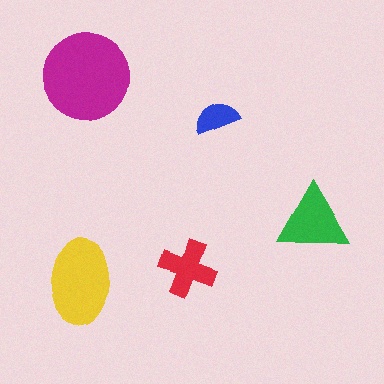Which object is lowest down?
The yellow ellipse is bottommost.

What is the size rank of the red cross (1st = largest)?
4th.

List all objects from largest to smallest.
The magenta circle, the yellow ellipse, the green triangle, the red cross, the blue semicircle.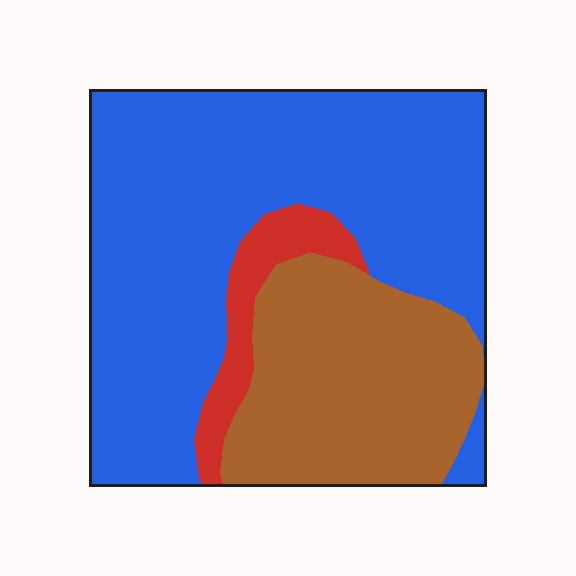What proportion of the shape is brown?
Brown covers about 30% of the shape.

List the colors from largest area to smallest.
From largest to smallest: blue, brown, red.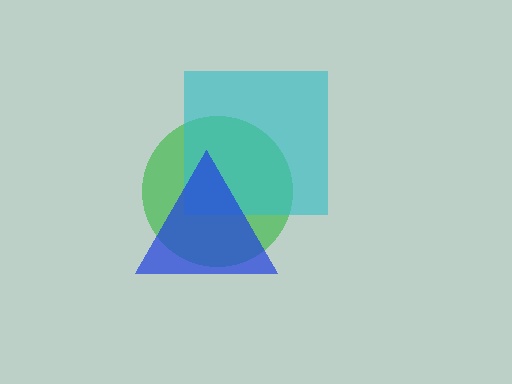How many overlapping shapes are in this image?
There are 3 overlapping shapes in the image.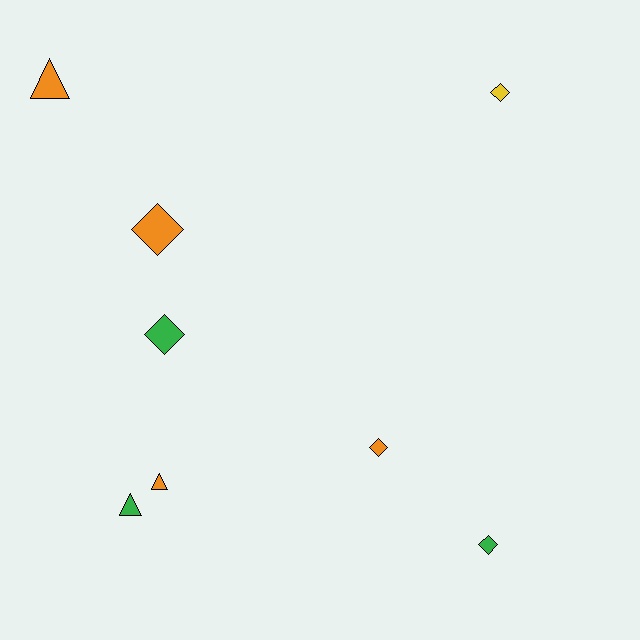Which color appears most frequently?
Orange, with 4 objects.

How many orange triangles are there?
There are 2 orange triangles.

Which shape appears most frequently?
Diamond, with 5 objects.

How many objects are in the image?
There are 8 objects.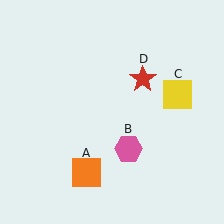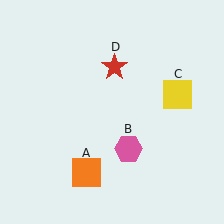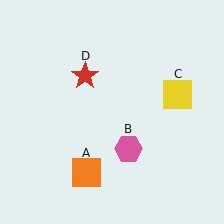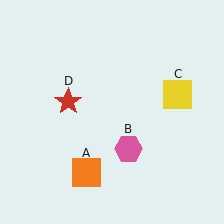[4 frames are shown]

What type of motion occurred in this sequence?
The red star (object D) rotated counterclockwise around the center of the scene.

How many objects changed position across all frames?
1 object changed position: red star (object D).